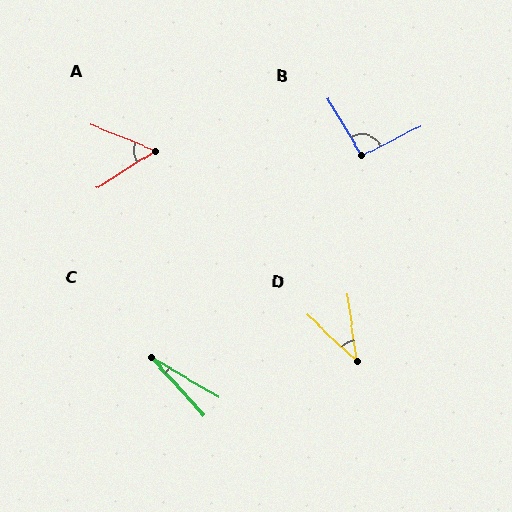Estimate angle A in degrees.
Approximately 54 degrees.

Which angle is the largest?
B, at approximately 94 degrees.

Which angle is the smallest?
C, at approximately 17 degrees.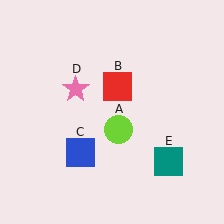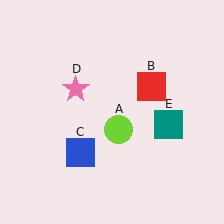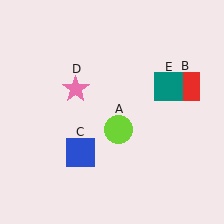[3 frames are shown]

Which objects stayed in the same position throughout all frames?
Lime circle (object A) and blue square (object C) and pink star (object D) remained stationary.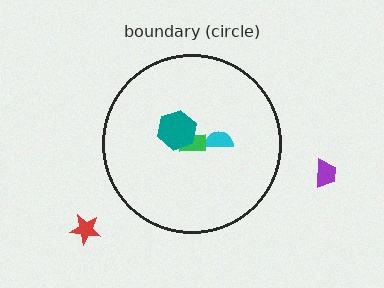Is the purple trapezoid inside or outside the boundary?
Outside.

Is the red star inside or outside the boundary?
Outside.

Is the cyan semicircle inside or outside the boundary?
Inside.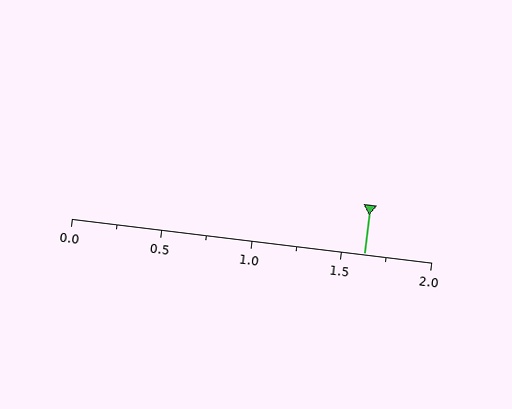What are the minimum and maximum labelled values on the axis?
The axis runs from 0.0 to 2.0.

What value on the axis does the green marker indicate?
The marker indicates approximately 1.62.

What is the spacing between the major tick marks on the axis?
The major ticks are spaced 0.5 apart.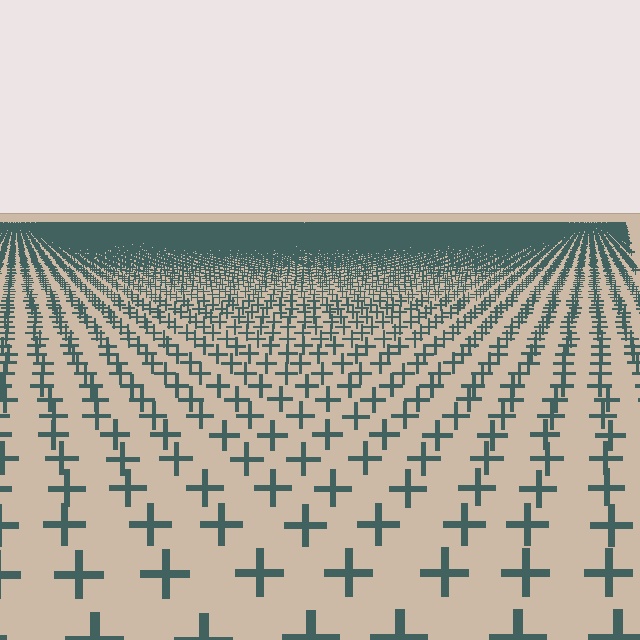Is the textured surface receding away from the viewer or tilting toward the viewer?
The surface is receding away from the viewer. Texture elements get smaller and denser toward the top.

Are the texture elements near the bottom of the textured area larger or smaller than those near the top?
Larger. Near the bottom, elements are closer to the viewer and appear at a bigger on-screen size.